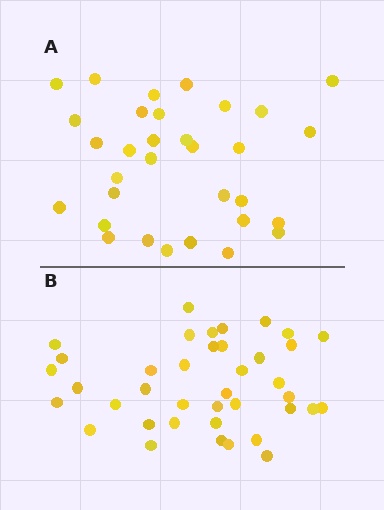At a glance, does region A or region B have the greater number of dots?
Region B (the bottom region) has more dots.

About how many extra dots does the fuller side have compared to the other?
Region B has roughly 8 or so more dots than region A.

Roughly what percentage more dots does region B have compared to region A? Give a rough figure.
About 20% more.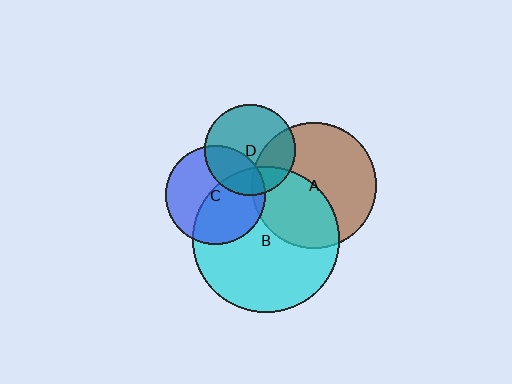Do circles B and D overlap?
Yes.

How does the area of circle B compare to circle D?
Approximately 2.6 times.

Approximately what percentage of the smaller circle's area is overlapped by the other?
Approximately 20%.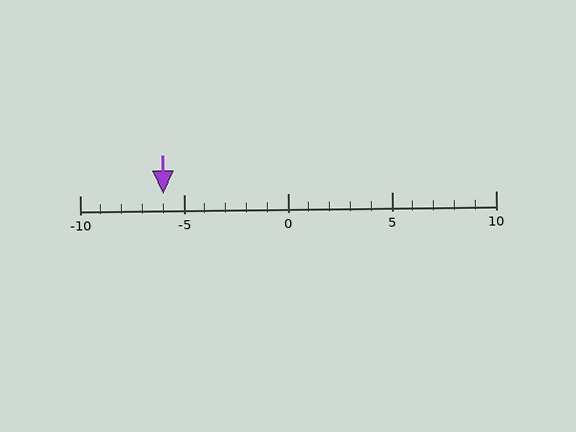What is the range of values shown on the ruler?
The ruler shows values from -10 to 10.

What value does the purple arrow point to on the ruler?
The purple arrow points to approximately -6.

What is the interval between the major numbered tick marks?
The major tick marks are spaced 5 units apart.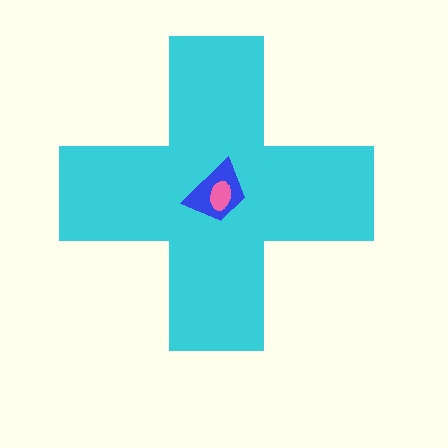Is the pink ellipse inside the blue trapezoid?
Yes.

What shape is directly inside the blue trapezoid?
The pink ellipse.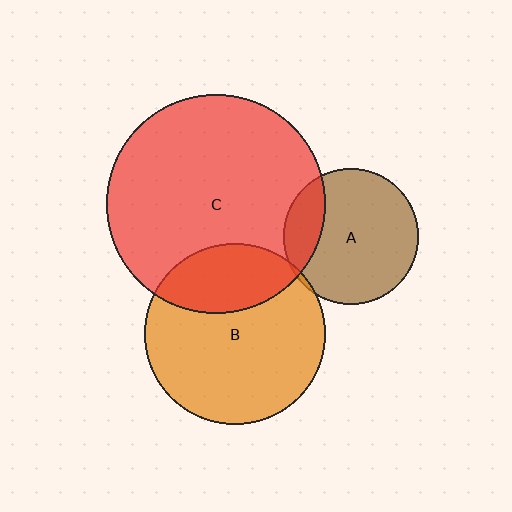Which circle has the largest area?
Circle C (red).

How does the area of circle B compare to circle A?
Approximately 1.8 times.